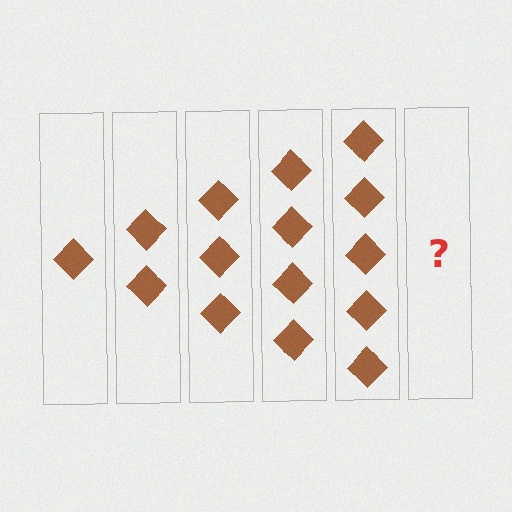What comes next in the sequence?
The next element should be 6 diamonds.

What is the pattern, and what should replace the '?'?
The pattern is that each step adds one more diamond. The '?' should be 6 diamonds.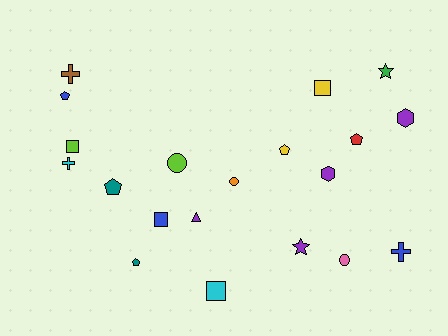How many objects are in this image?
There are 20 objects.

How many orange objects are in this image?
There is 1 orange object.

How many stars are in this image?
There are 2 stars.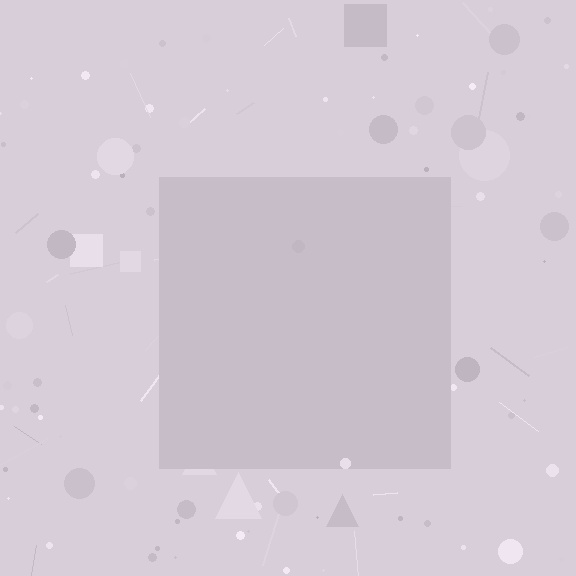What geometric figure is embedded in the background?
A square is embedded in the background.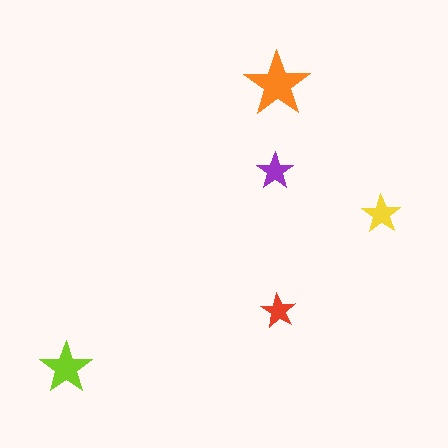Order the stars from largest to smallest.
the orange one, the lime one, the yellow one, the purple one, the red one.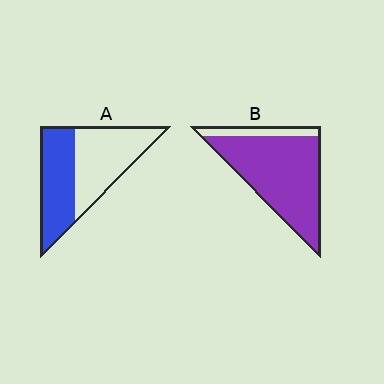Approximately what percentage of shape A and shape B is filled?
A is approximately 45% and B is approximately 85%.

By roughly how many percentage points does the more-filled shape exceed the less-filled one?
By roughly 40 percentage points (B over A).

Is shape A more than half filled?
Roughly half.